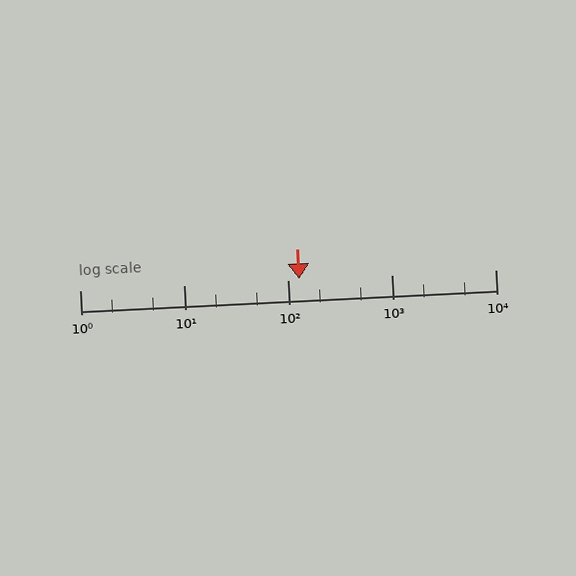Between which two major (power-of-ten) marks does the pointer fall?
The pointer is between 100 and 1000.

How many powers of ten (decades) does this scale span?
The scale spans 4 decades, from 1 to 10000.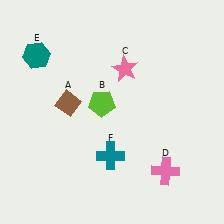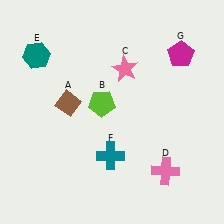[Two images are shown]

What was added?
A magenta pentagon (G) was added in Image 2.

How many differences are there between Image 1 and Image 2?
There is 1 difference between the two images.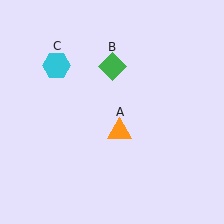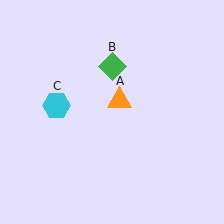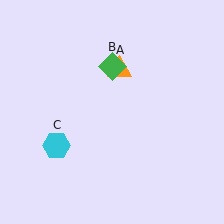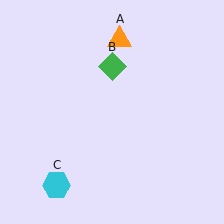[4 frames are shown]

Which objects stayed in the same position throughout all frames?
Green diamond (object B) remained stationary.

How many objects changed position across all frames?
2 objects changed position: orange triangle (object A), cyan hexagon (object C).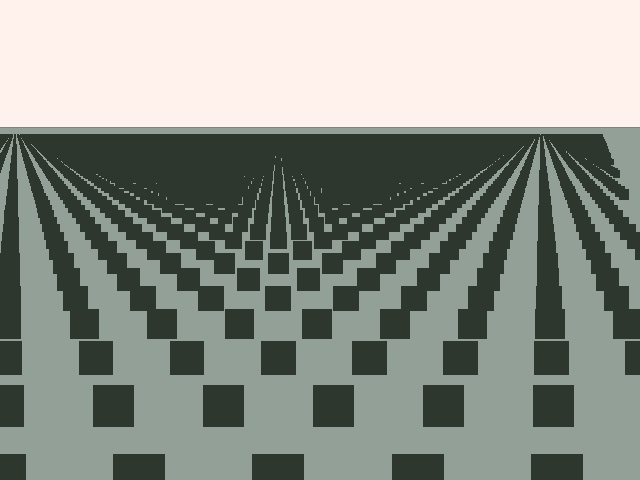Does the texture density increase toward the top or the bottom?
Density increases toward the top.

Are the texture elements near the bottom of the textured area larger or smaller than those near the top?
Larger. Near the bottom, elements are closer to the viewer and appear at a bigger on-screen size.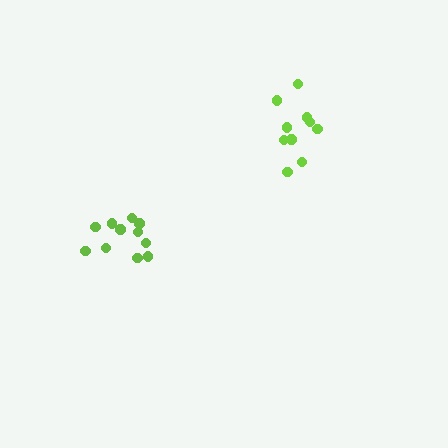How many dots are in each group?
Group 1: 10 dots, Group 2: 11 dots (21 total).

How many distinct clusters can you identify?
There are 2 distinct clusters.